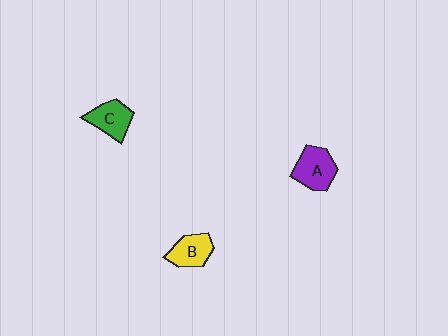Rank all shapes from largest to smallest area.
From largest to smallest: A (purple), C (green), B (yellow).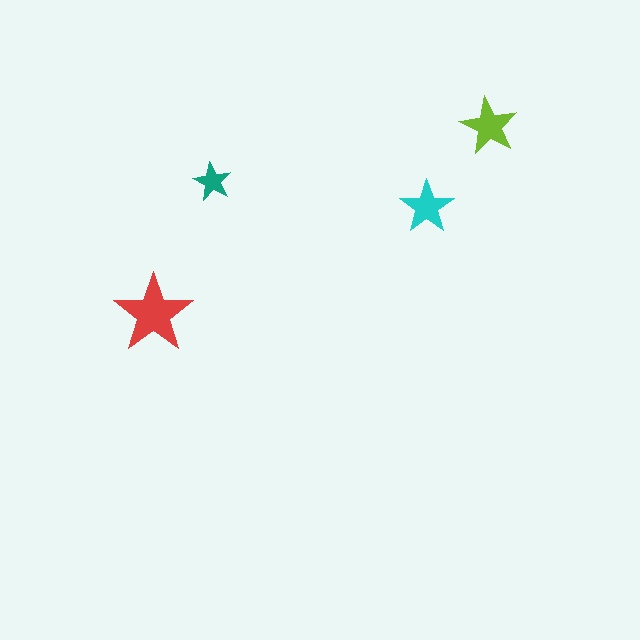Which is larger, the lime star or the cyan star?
The lime one.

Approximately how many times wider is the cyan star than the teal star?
About 1.5 times wider.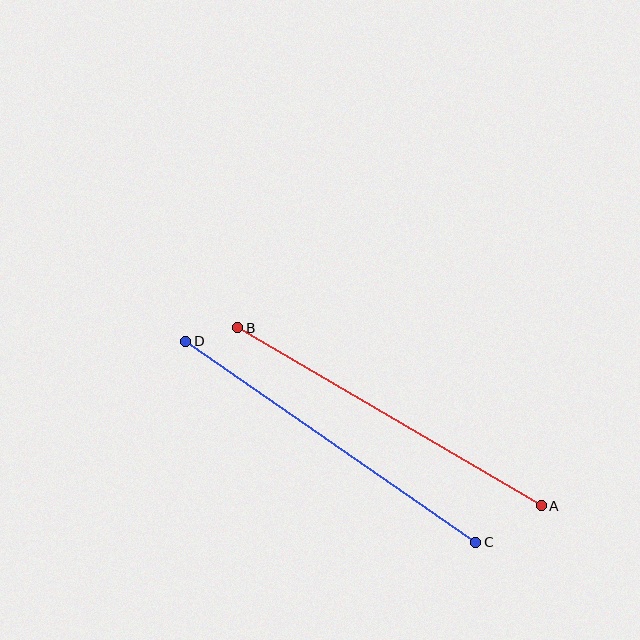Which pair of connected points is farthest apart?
Points C and D are farthest apart.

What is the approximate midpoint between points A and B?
The midpoint is at approximately (390, 417) pixels.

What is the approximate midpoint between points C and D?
The midpoint is at approximately (331, 442) pixels.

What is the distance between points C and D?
The distance is approximately 353 pixels.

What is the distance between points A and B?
The distance is approximately 352 pixels.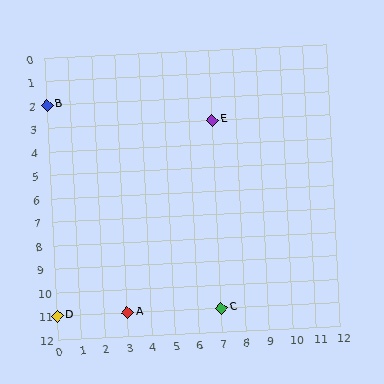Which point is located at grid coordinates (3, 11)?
Point A is at (3, 11).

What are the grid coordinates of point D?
Point D is at grid coordinates (0, 11).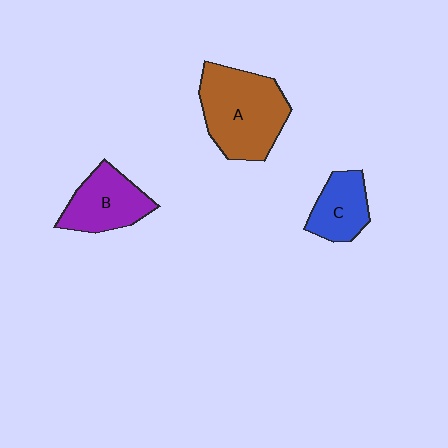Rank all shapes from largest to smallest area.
From largest to smallest: A (brown), B (purple), C (blue).